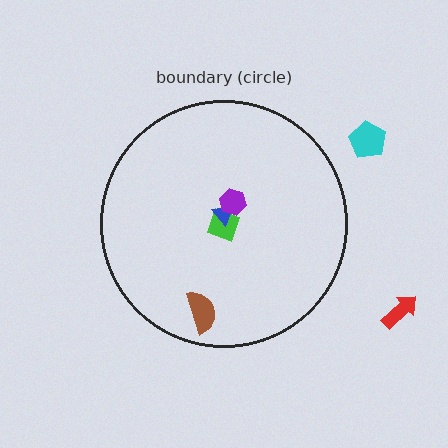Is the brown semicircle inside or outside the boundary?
Inside.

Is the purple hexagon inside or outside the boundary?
Inside.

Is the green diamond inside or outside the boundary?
Inside.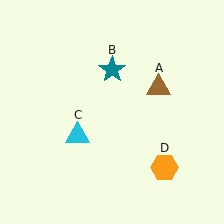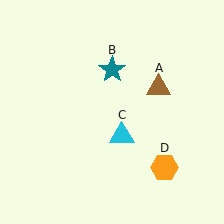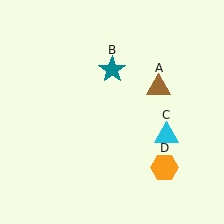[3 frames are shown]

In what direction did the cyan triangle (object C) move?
The cyan triangle (object C) moved right.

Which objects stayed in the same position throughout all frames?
Brown triangle (object A) and teal star (object B) and orange hexagon (object D) remained stationary.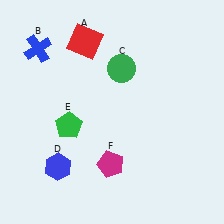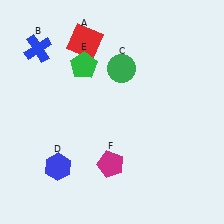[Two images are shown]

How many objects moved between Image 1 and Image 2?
1 object moved between the two images.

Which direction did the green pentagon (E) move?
The green pentagon (E) moved up.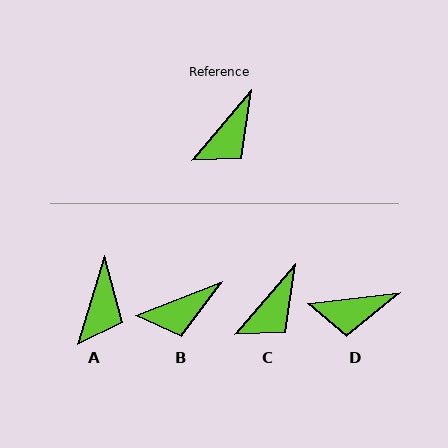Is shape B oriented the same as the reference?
No, it is off by about 28 degrees.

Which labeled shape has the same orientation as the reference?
C.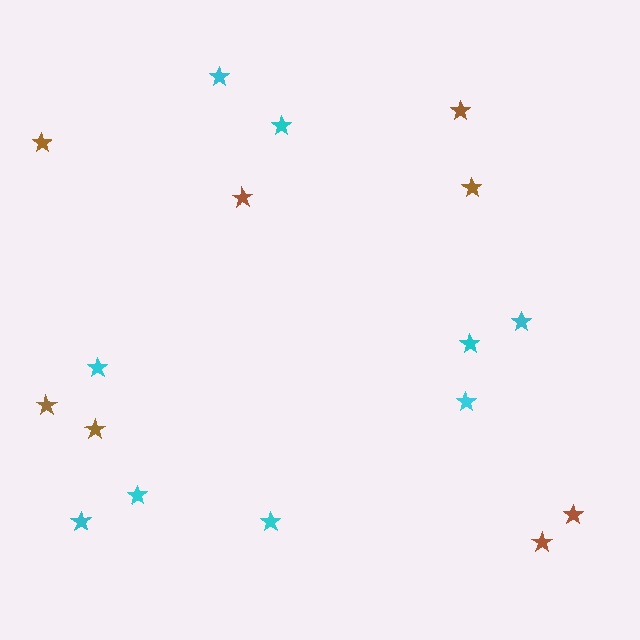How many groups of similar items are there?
There are 2 groups: one group of cyan stars (9) and one group of brown stars (8).